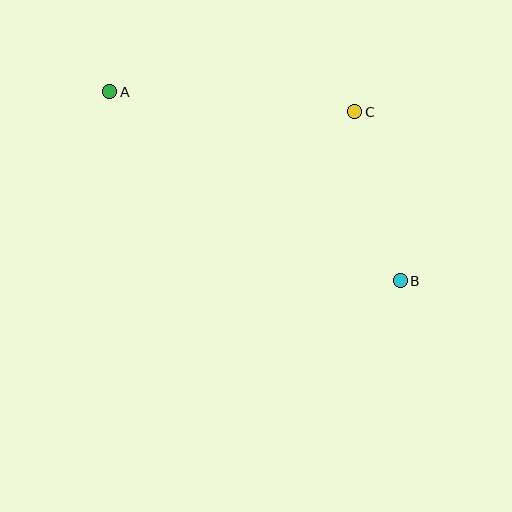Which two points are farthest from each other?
Points A and B are farthest from each other.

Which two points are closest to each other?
Points B and C are closest to each other.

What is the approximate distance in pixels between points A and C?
The distance between A and C is approximately 246 pixels.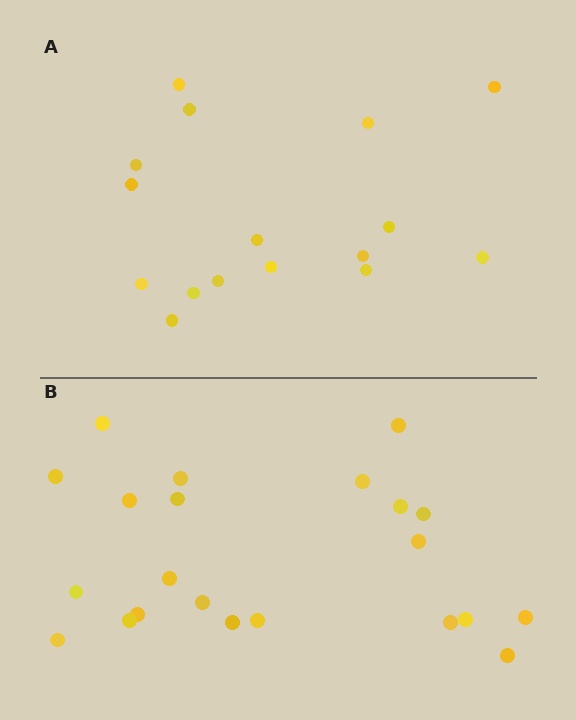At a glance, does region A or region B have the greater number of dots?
Region B (the bottom region) has more dots.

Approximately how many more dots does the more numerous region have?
Region B has about 6 more dots than region A.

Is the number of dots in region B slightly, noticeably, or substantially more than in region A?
Region B has noticeably more, but not dramatically so. The ratio is roughly 1.4 to 1.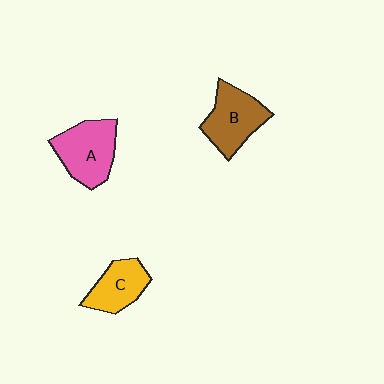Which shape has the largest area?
Shape A (pink).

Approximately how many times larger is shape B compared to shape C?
Approximately 1.3 times.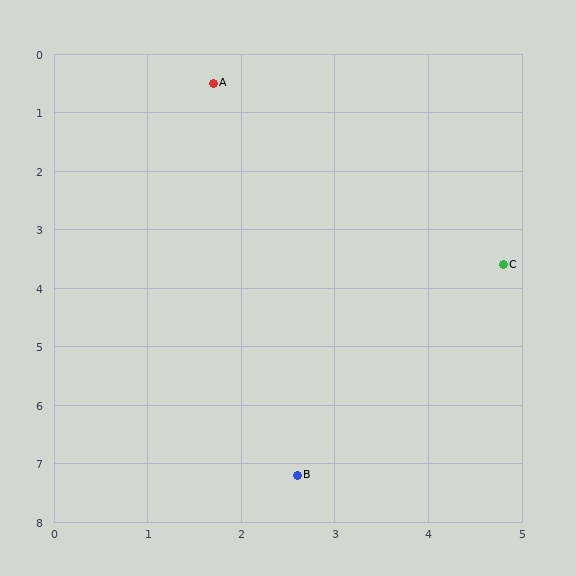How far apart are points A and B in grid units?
Points A and B are about 6.8 grid units apart.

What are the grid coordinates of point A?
Point A is at approximately (1.7, 0.5).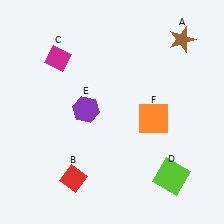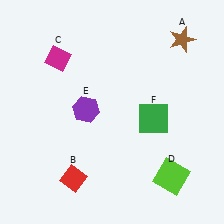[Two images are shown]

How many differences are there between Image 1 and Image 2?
There is 1 difference between the two images.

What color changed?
The square (F) changed from orange in Image 1 to green in Image 2.